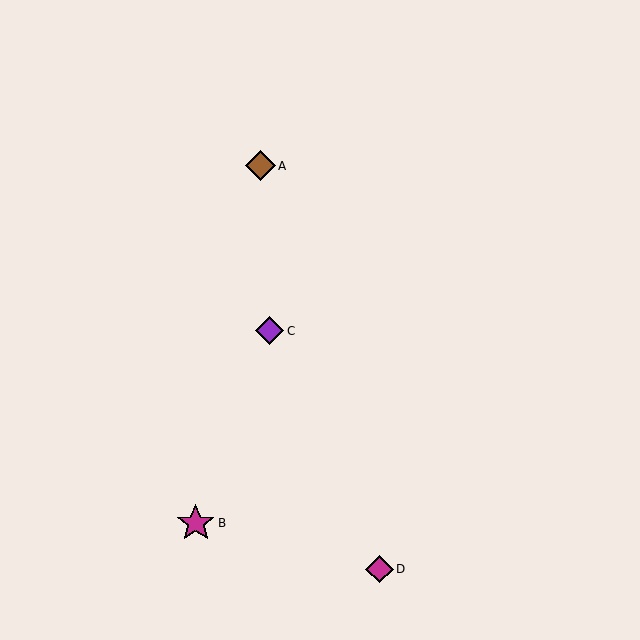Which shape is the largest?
The magenta star (labeled B) is the largest.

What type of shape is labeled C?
Shape C is a purple diamond.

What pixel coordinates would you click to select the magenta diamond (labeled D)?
Click at (379, 569) to select the magenta diamond D.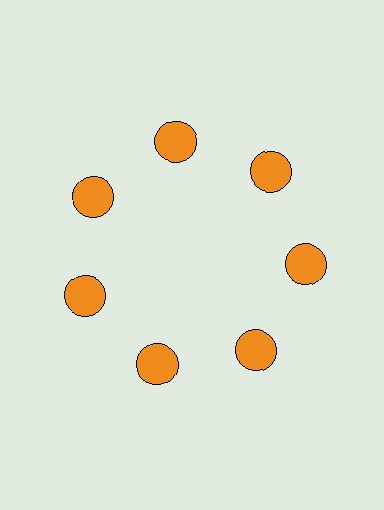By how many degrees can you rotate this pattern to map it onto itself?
The pattern maps onto itself every 51 degrees of rotation.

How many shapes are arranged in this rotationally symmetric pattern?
There are 7 shapes, arranged in 7 groups of 1.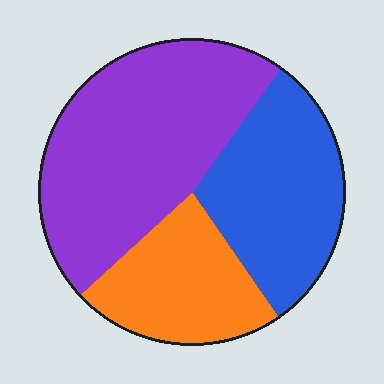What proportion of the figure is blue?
Blue covers around 30% of the figure.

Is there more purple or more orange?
Purple.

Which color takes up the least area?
Orange, at roughly 25%.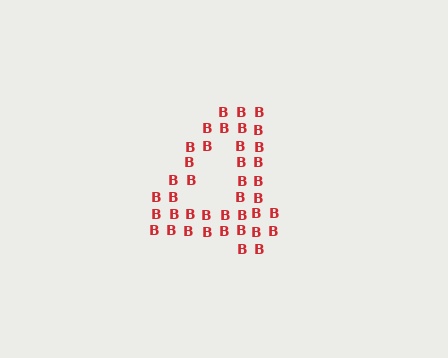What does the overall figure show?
The overall figure shows the digit 4.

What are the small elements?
The small elements are letter B's.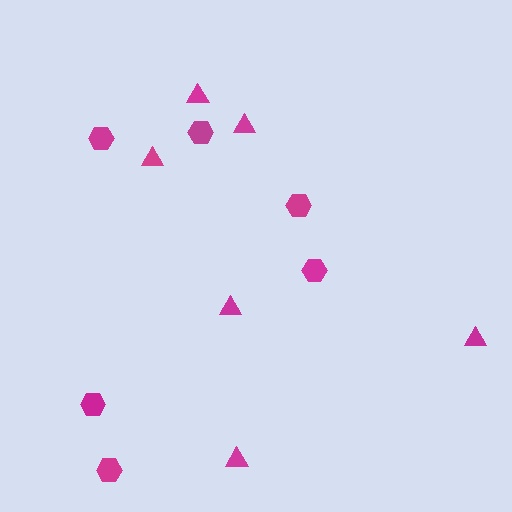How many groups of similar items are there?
There are 2 groups: one group of hexagons (6) and one group of triangles (6).